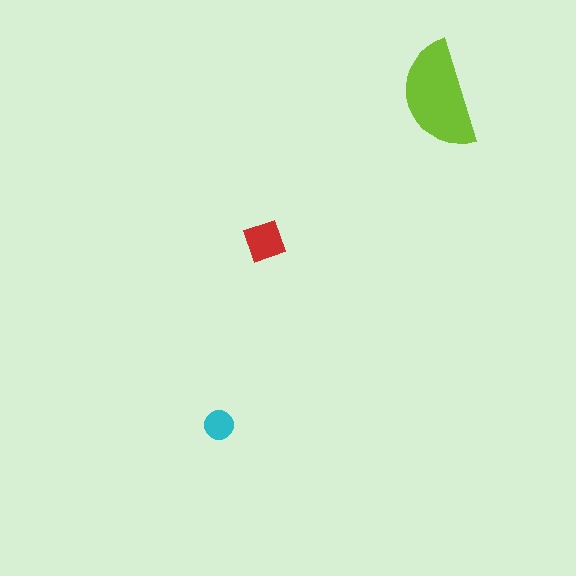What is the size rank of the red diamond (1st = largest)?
2nd.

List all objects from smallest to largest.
The cyan circle, the red diamond, the lime semicircle.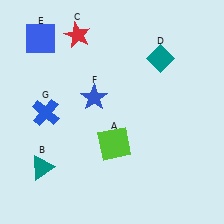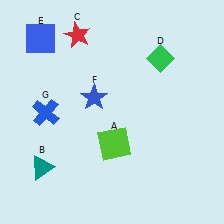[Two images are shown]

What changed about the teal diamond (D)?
In Image 1, D is teal. In Image 2, it changed to green.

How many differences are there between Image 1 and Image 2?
There is 1 difference between the two images.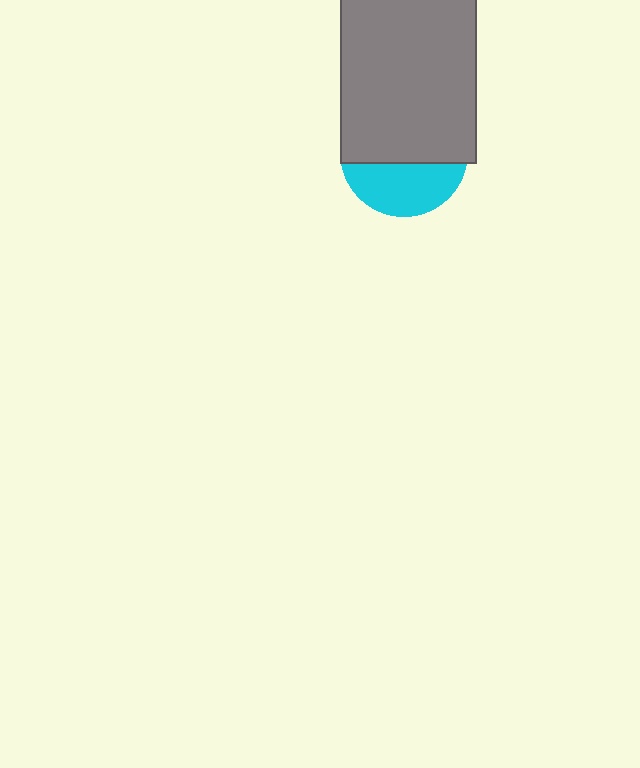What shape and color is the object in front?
The object in front is a gray rectangle.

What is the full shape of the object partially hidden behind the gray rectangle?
The partially hidden object is a cyan circle.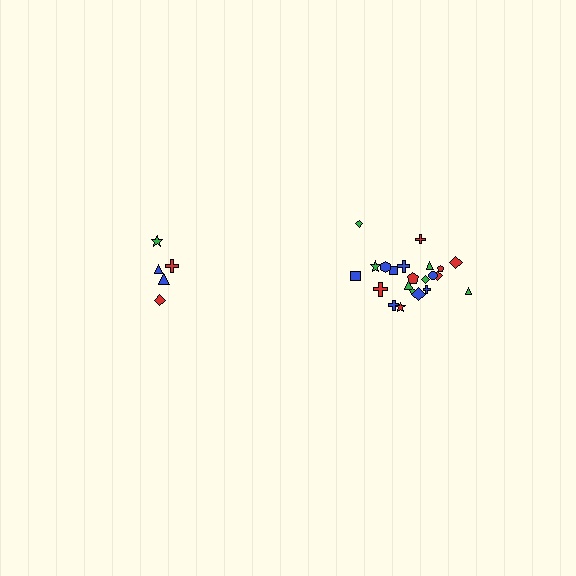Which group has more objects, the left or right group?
The right group.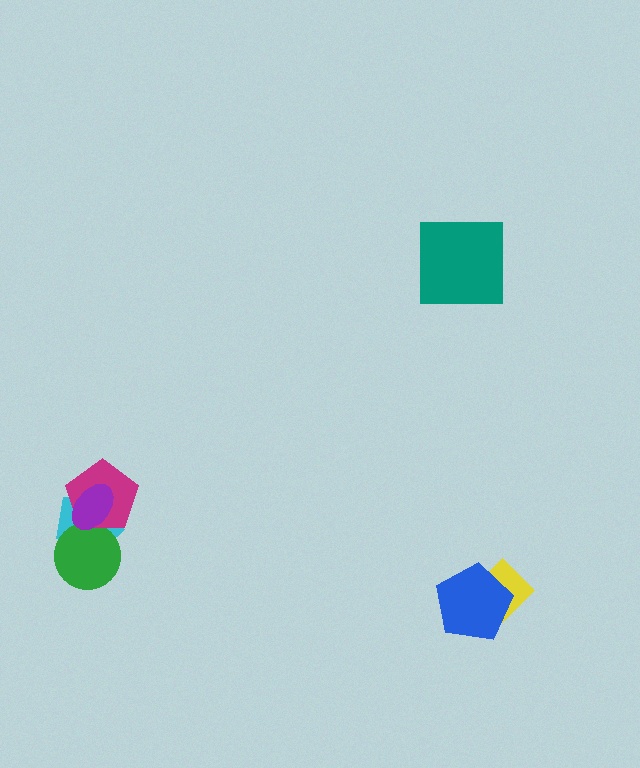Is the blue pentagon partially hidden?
No, no other shape covers it.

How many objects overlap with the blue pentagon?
1 object overlaps with the blue pentagon.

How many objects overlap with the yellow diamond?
1 object overlaps with the yellow diamond.